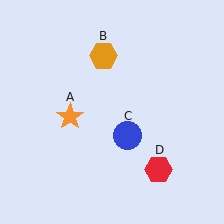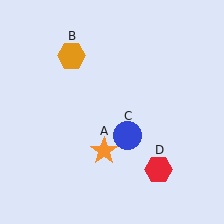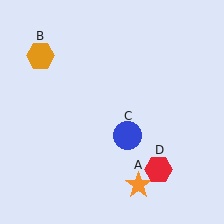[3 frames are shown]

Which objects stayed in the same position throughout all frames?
Blue circle (object C) and red hexagon (object D) remained stationary.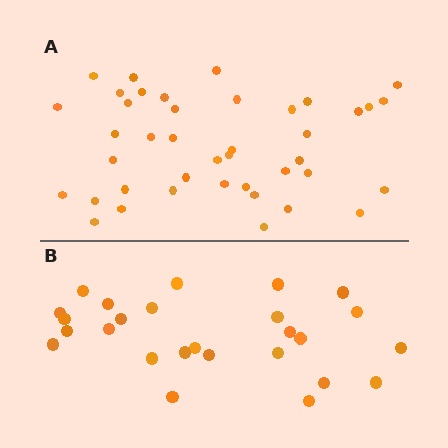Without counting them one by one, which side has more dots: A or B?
Region A (the top region) has more dots.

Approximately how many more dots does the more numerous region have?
Region A has approximately 15 more dots than region B.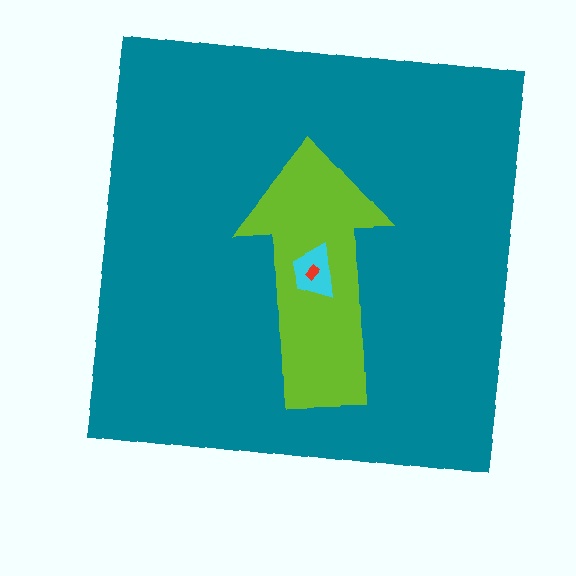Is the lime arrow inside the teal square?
Yes.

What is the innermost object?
The red rectangle.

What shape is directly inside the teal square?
The lime arrow.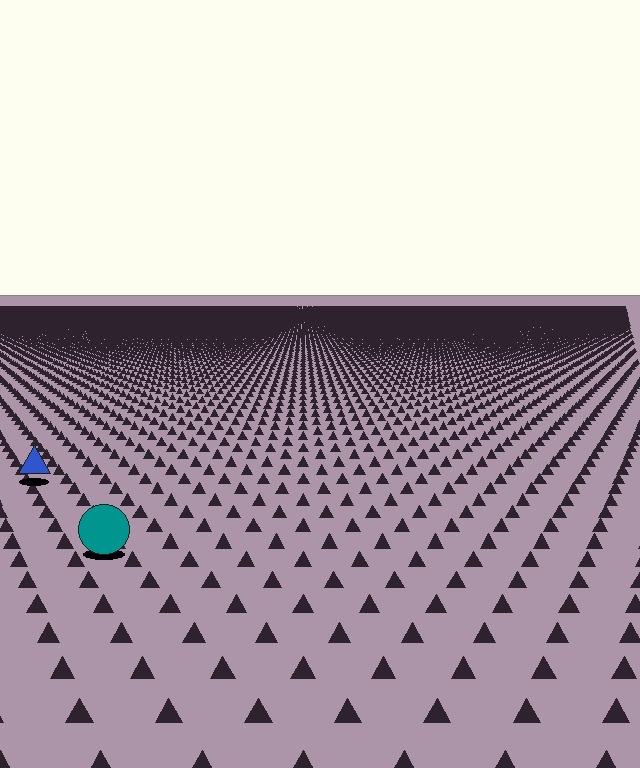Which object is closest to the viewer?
The teal circle is closest. The texture marks near it are larger and more spread out.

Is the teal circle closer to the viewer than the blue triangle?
Yes. The teal circle is closer — you can tell from the texture gradient: the ground texture is coarser near it.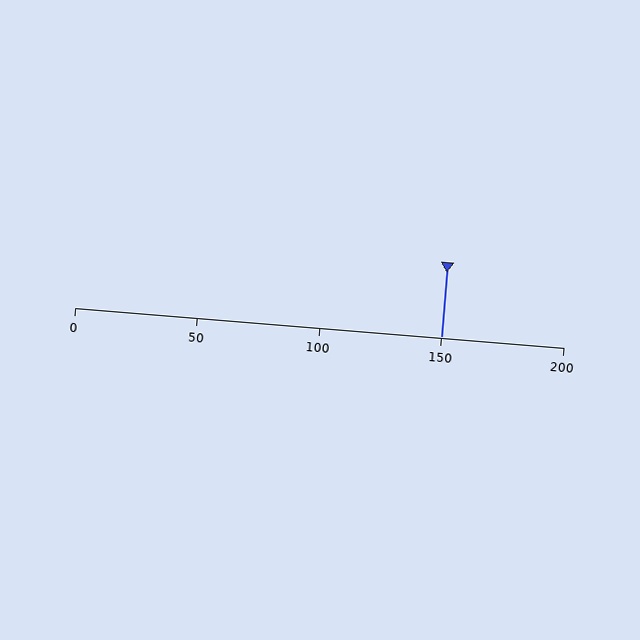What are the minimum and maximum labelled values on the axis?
The axis runs from 0 to 200.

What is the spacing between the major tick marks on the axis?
The major ticks are spaced 50 apart.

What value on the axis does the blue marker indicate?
The marker indicates approximately 150.